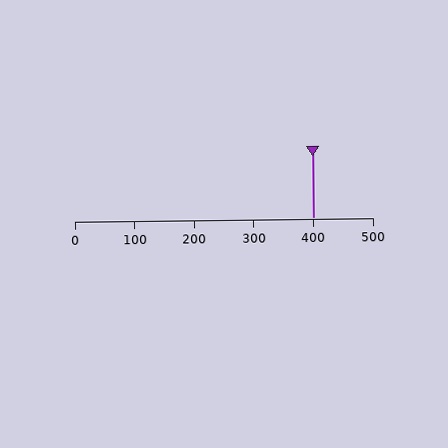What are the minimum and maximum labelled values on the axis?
The axis runs from 0 to 500.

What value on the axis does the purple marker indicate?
The marker indicates approximately 400.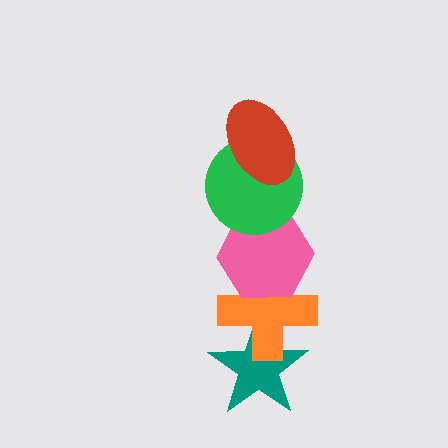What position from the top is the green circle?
The green circle is 2nd from the top.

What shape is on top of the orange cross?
The pink hexagon is on top of the orange cross.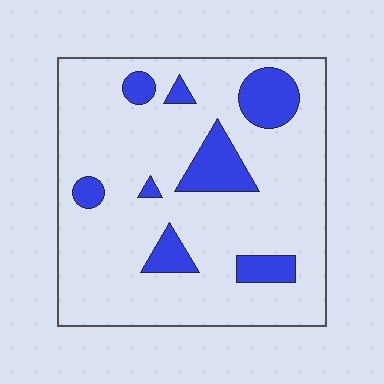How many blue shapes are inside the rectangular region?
8.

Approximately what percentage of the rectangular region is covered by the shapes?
Approximately 15%.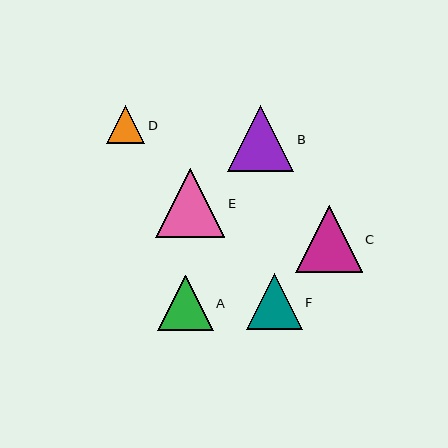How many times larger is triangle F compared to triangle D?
Triangle F is approximately 1.5 times the size of triangle D.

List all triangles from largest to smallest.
From largest to smallest: E, C, B, F, A, D.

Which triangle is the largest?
Triangle E is the largest with a size of approximately 69 pixels.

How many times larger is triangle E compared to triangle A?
Triangle E is approximately 1.2 times the size of triangle A.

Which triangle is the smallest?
Triangle D is the smallest with a size of approximately 38 pixels.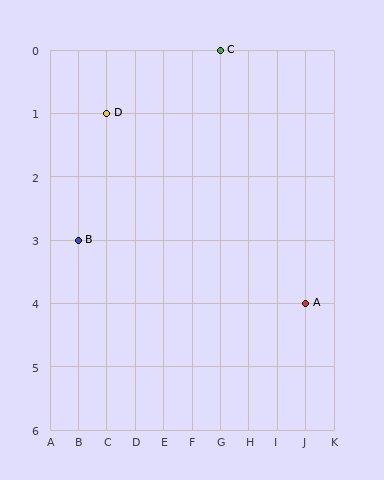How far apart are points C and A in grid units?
Points C and A are 3 columns and 4 rows apart (about 5.0 grid units diagonally).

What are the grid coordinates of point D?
Point D is at grid coordinates (C, 1).